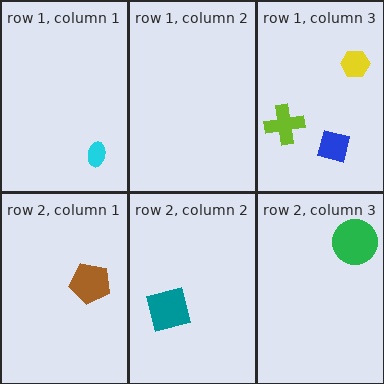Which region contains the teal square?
The row 2, column 2 region.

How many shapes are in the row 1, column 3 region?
3.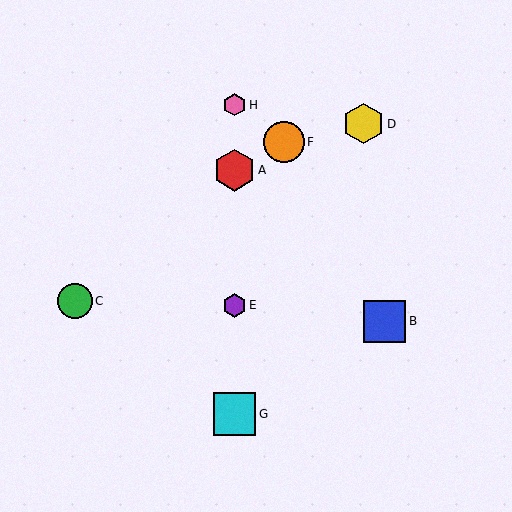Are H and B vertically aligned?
No, H is at x≈235 and B is at x≈385.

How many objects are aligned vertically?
4 objects (A, E, G, H) are aligned vertically.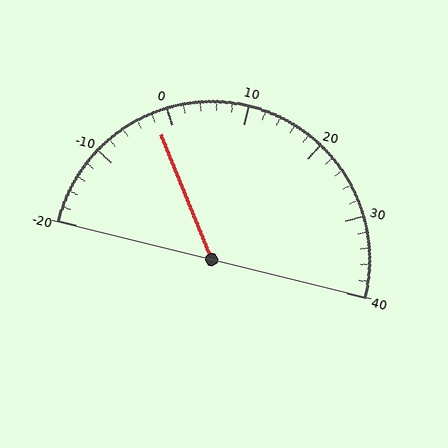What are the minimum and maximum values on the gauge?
The gauge ranges from -20 to 40.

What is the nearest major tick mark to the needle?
The nearest major tick mark is 0.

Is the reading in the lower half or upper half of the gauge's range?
The reading is in the lower half of the range (-20 to 40).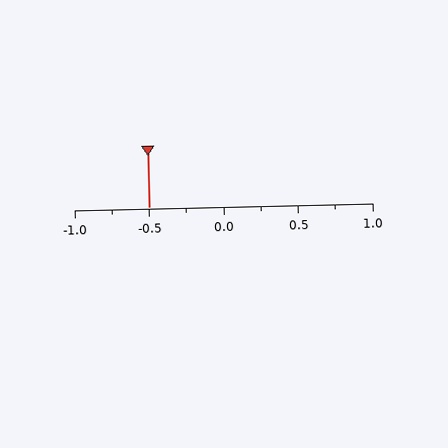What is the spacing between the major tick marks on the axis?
The major ticks are spaced 0.5 apart.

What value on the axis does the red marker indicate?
The marker indicates approximately -0.5.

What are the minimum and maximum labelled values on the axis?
The axis runs from -1.0 to 1.0.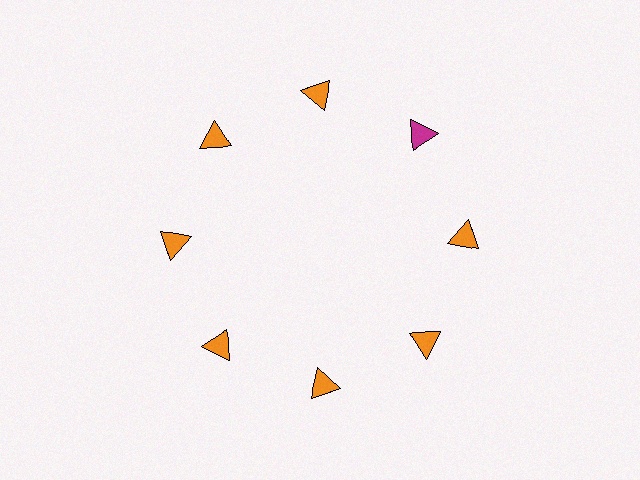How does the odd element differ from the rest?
It has a different color: magenta instead of orange.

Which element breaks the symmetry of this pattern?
The magenta triangle at roughly the 2 o'clock position breaks the symmetry. All other shapes are orange triangles.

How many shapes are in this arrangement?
There are 8 shapes arranged in a ring pattern.